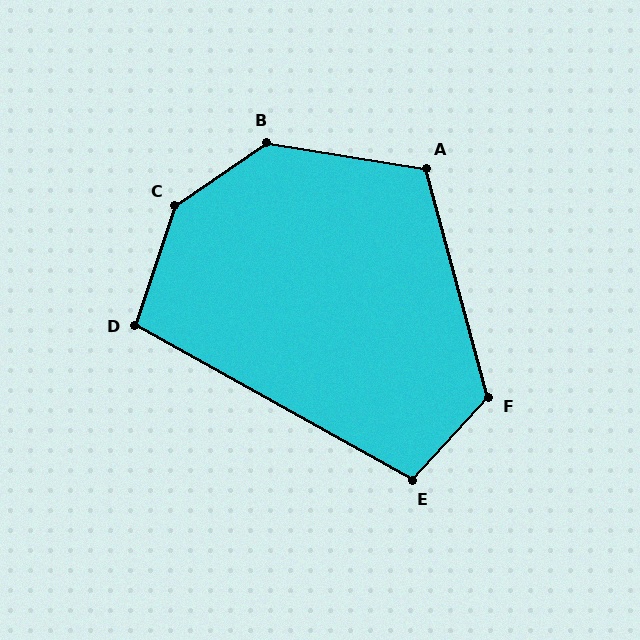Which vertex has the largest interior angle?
C, at approximately 142 degrees.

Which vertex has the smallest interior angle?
D, at approximately 101 degrees.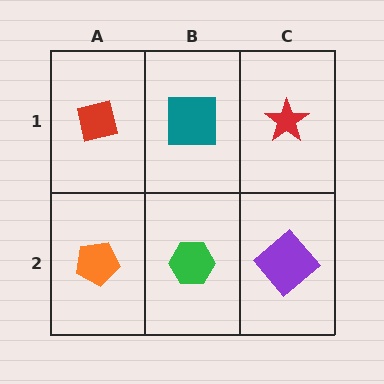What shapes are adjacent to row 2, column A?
A red square (row 1, column A), a green hexagon (row 2, column B).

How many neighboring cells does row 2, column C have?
2.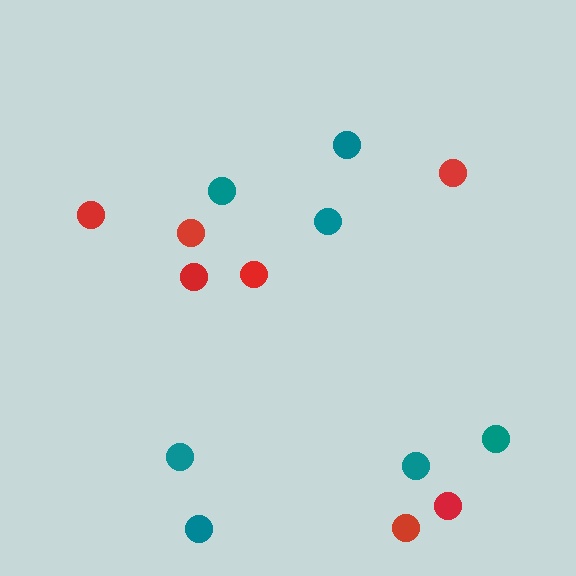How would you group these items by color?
There are 2 groups: one group of red circles (7) and one group of teal circles (7).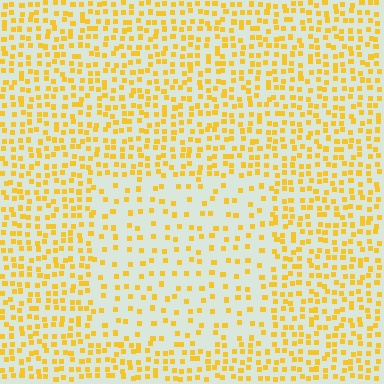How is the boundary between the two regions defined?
The boundary is defined by a change in element density (approximately 2.1x ratio). All elements are the same color, size, and shape.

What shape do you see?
I see a rectangle.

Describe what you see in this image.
The image contains small yellow elements arranged at two different densities. A rectangle-shaped region is visible where the elements are less densely packed than the surrounding area.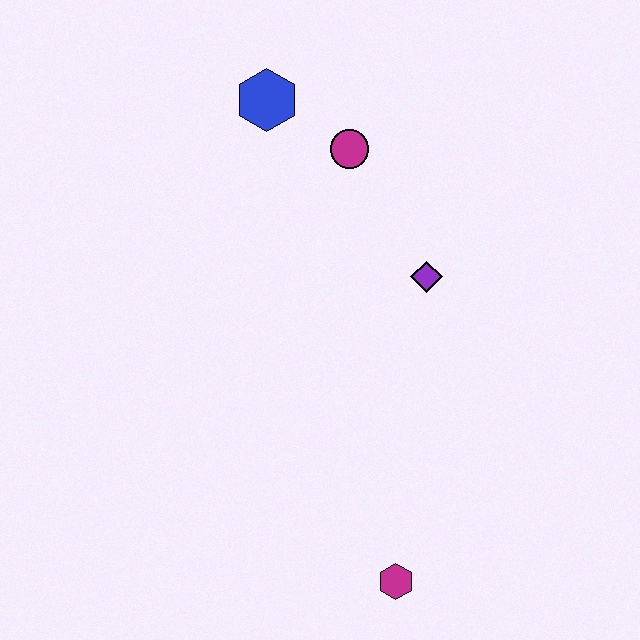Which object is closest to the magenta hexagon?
The purple diamond is closest to the magenta hexagon.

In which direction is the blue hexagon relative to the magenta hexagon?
The blue hexagon is above the magenta hexagon.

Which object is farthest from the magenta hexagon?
The blue hexagon is farthest from the magenta hexagon.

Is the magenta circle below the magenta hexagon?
No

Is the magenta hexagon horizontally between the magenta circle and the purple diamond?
Yes